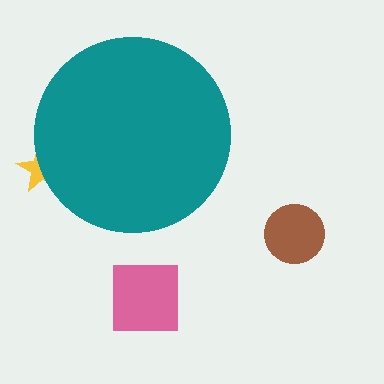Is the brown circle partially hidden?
No, the brown circle is fully visible.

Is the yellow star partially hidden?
Yes, the yellow star is partially hidden behind the teal circle.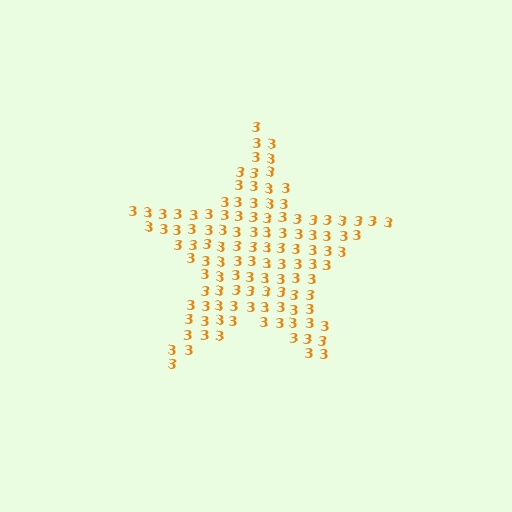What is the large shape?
The large shape is a star.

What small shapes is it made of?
It is made of small digit 3's.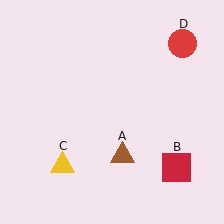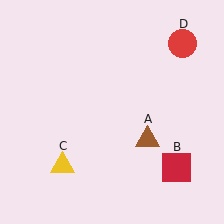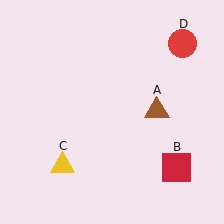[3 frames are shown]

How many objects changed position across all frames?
1 object changed position: brown triangle (object A).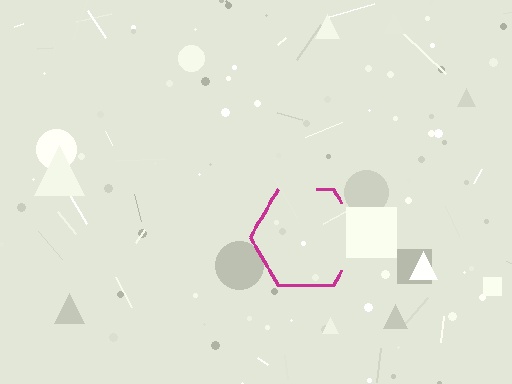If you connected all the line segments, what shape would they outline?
They would outline a hexagon.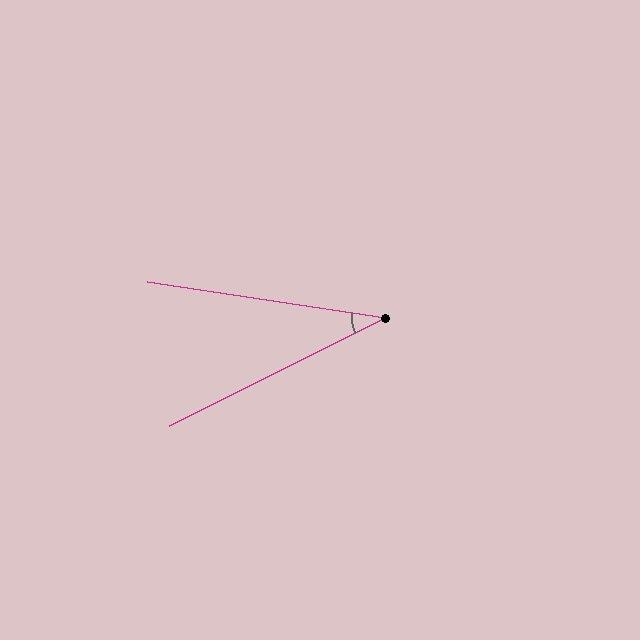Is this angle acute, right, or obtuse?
It is acute.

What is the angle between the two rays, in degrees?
Approximately 35 degrees.